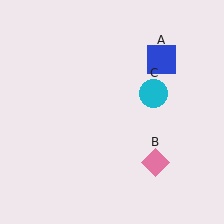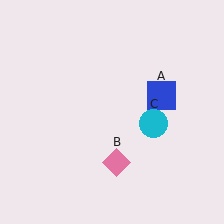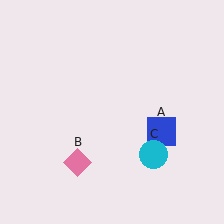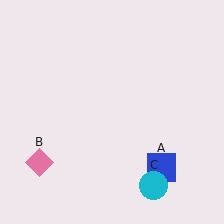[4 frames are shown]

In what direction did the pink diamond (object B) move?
The pink diamond (object B) moved left.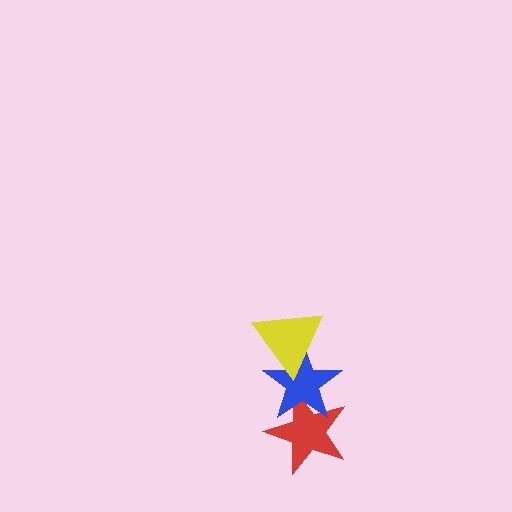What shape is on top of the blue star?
The yellow triangle is on top of the blue star.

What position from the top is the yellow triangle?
The yellow triangle is 1st from the top.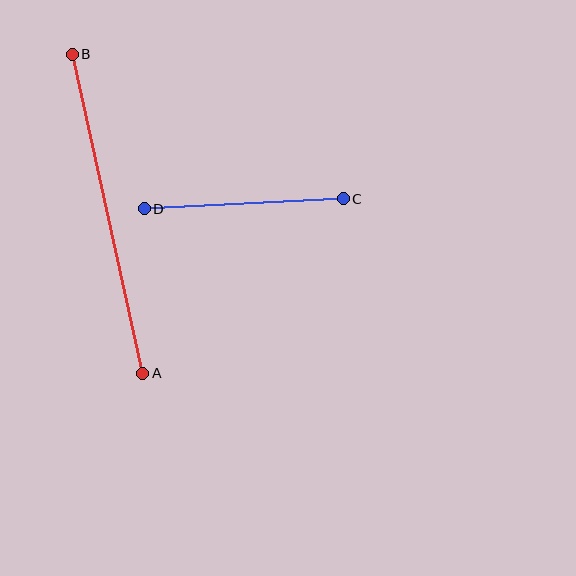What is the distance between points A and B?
The distance is approximately 327 pixels.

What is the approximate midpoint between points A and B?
The midpoint is at approximately (107, 214) pixels.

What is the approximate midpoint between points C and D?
The midpoint is at approximately (244, 204) pixels.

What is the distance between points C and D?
The distance is approximately 199 pixels.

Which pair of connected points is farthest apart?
Points A and B are farthest apart.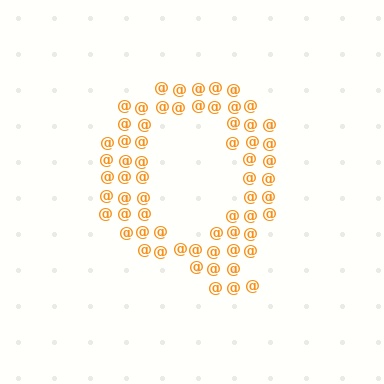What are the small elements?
The small elements are at signs.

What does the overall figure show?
The overall figure shows the letter Q.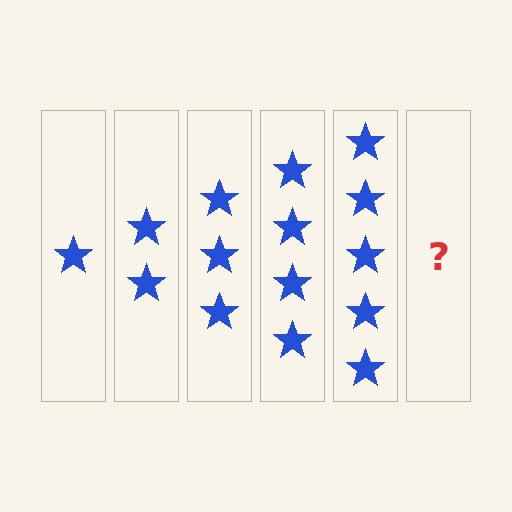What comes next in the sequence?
The next element should be 6 stars.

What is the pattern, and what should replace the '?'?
The pattern is that each step adds one more star. The '?' should be 6 stars.